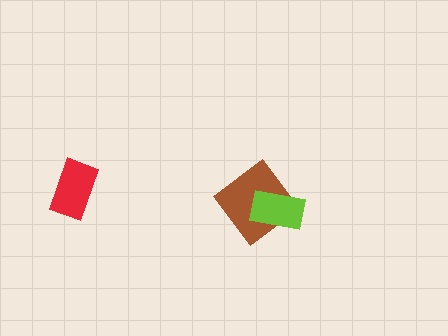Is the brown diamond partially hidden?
Yes, it is partially covered by another shape.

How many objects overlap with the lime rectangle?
1 object overlaps with the lime rectangle.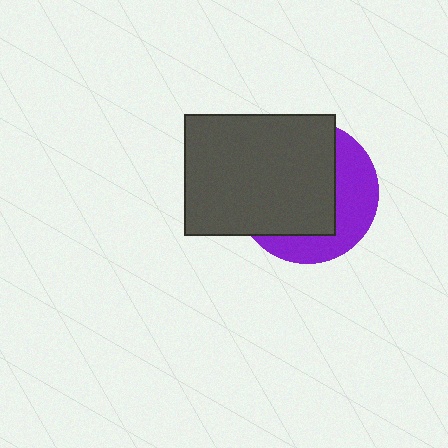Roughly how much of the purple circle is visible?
A small part of it is visible (roughly 37%).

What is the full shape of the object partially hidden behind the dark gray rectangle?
The partially hidden object is a purple circle.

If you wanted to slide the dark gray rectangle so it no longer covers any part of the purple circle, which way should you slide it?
Slide it toward the upper-left — that is the most direct way to separate the two shapes.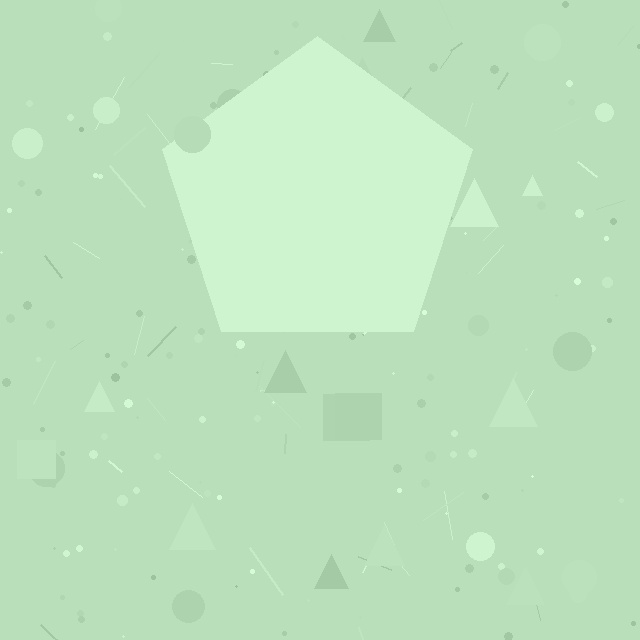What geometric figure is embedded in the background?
A pentagon is embedded in the background.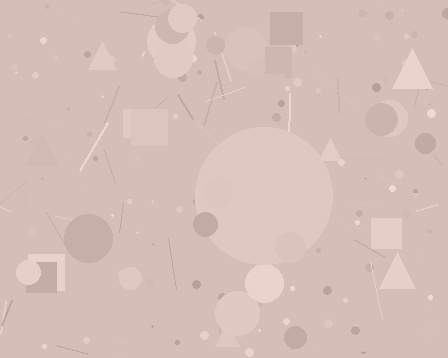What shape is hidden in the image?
A circle is hidden in the image.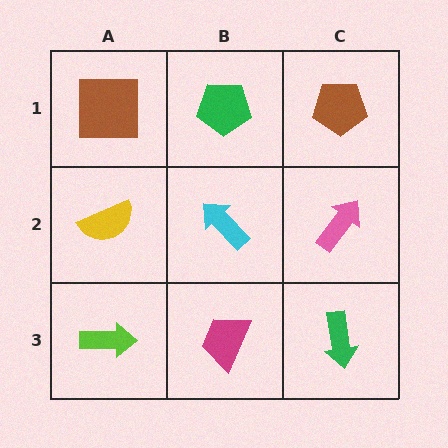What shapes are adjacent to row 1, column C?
A pink arrow (row 2, column C), a green pentagon (row 1, column B).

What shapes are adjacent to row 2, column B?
A green pentagon (row 1, column B), a magenta trapezoid (row 3, column B), a yellow semicircle (row 2, column A), a pink arrow (row 2, column C).